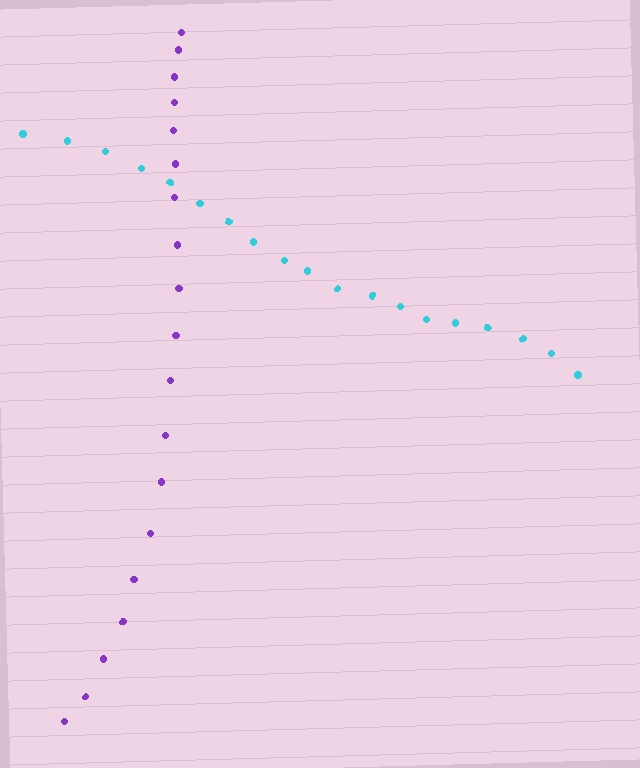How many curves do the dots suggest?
There are 2 distinct paths.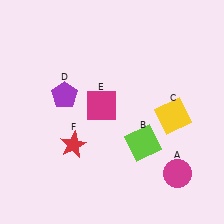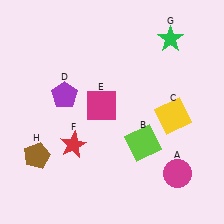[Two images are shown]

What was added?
A green star (G), a brown pentagon (H) were added in Image 2.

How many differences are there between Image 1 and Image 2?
There are 2 differences between the two images.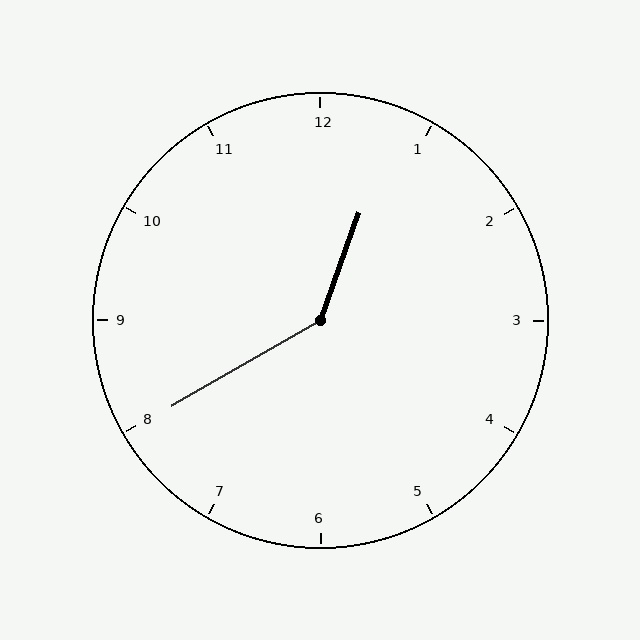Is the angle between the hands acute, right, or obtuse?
It is obtuse.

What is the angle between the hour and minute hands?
Approximately 140 degrees.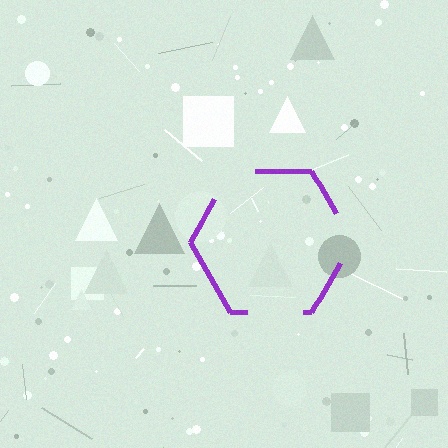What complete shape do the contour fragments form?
The contour fragments form a hexagon.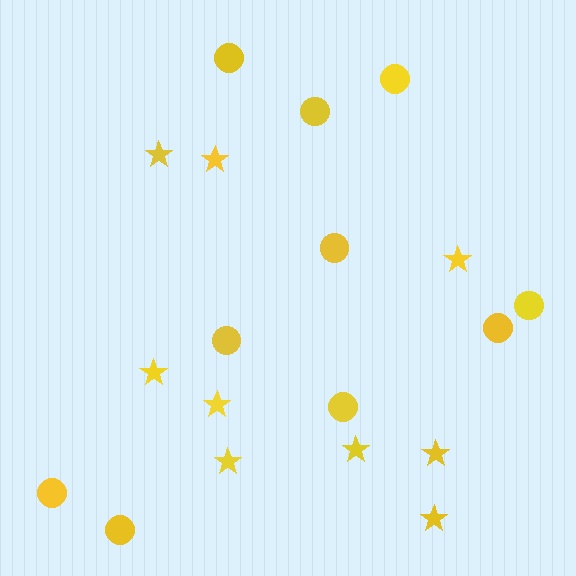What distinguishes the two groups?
There are 2 groups: one group of circles (10) and one group of stars (9).